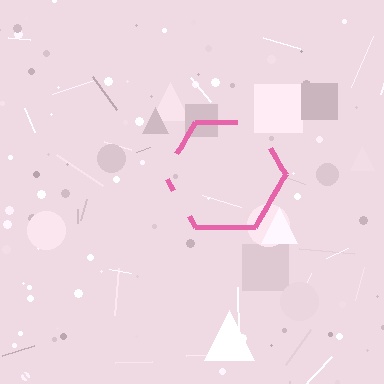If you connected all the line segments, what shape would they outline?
They would outline a hexagon.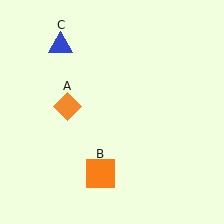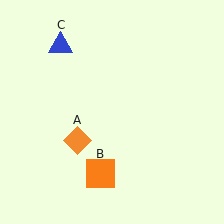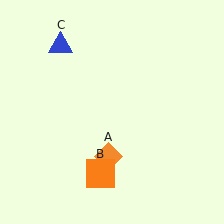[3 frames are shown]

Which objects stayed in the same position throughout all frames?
Orange square (object B) and blue triangle (object C) remained stationary.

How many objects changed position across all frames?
1 object changed position: orange diamond (object A).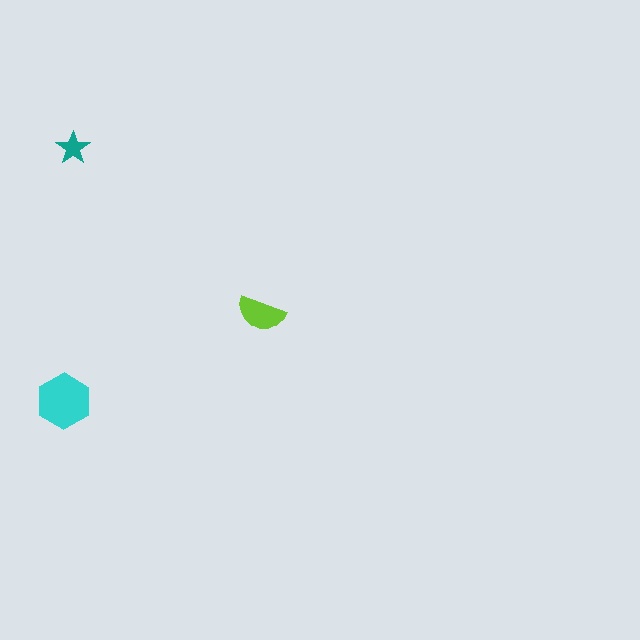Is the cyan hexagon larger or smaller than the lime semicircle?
Larger.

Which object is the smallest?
The teal star.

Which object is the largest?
The cyan hexagon.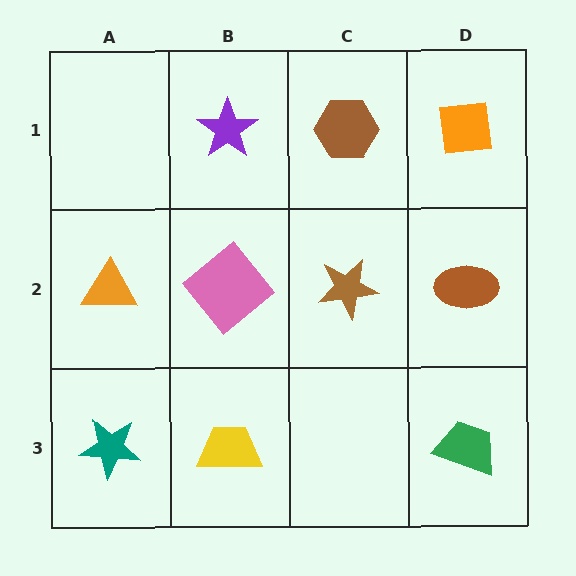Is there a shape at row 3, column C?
No, that cell is empty.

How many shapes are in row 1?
3 shapes.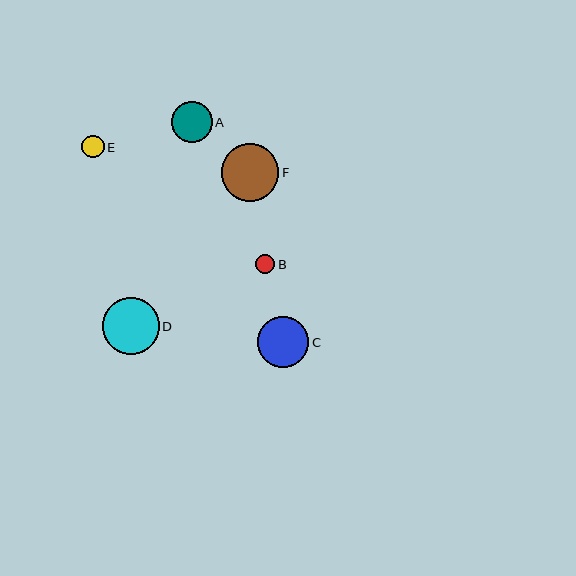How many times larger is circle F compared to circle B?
Circle F is approximately 3.0 times the size of circle B.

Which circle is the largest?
Circle F is the largest with a size of approximately 58 pixels.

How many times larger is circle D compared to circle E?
Circle D is approximately 2.6 times the size of circle E.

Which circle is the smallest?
Circle B is the smallest with a size of approximately 19 pixels.